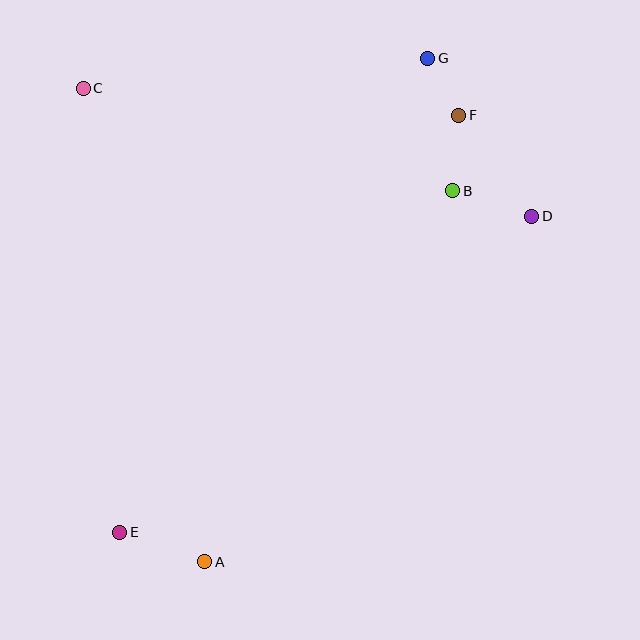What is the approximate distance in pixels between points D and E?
The distance between D and E is approximately 519 pixels.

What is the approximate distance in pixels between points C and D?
The distance between C and D is approximately 466 pixels.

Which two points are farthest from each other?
Points E and G are farthest from each other.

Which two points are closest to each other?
Points F and G are closest to each other.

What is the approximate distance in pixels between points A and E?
The distance between A and E is approximately 90 pixels.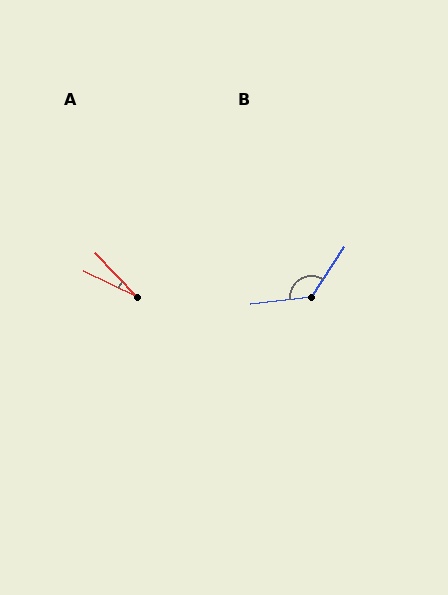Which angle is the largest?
B, at approximately 130 degrees.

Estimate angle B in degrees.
Approximately 130 degrees.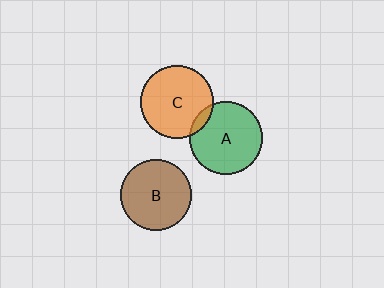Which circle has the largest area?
Circle A (green).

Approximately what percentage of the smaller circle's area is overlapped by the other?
Approximately 10%.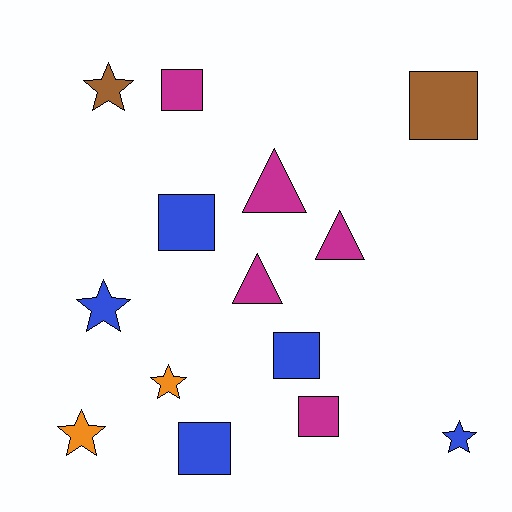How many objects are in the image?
There are 14 objects.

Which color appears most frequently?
Blue, with 5 objects.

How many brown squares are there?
There is 1 brown square.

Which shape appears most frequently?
Square, with 6 objects.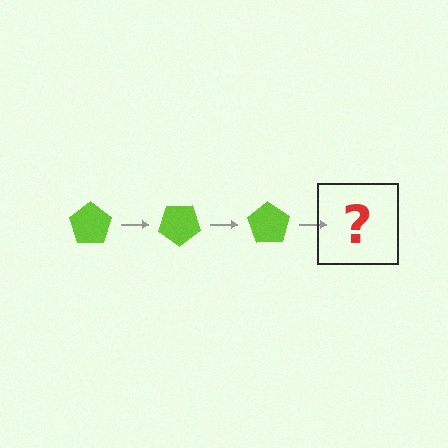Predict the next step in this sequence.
The next step is a lime pentagon rotated 105 degrees.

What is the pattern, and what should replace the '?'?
The pattern is that the pentagon rotates 35 degrees each step. The '?' should be a lime pentagon rotated 105 degrees.